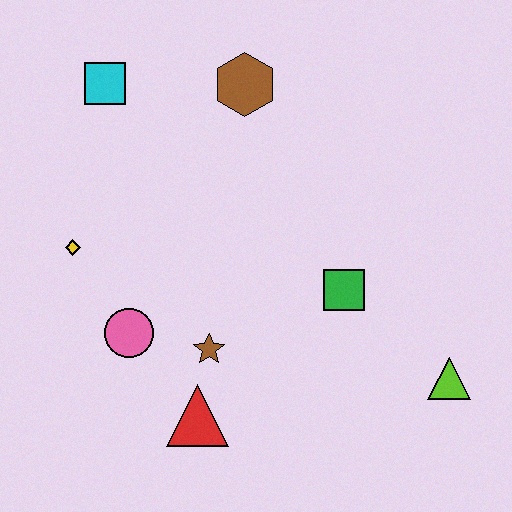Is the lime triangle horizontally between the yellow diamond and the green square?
No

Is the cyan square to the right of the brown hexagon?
No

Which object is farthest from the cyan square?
The lime triangle is farthest from the cyan square.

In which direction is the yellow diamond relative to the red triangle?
The yellow diamond is above the red triangle.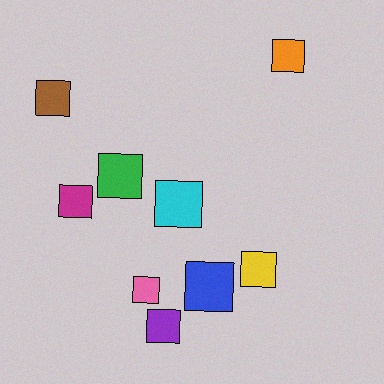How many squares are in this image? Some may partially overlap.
There are 9 squares.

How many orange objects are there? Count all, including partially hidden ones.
There is 1 orange object.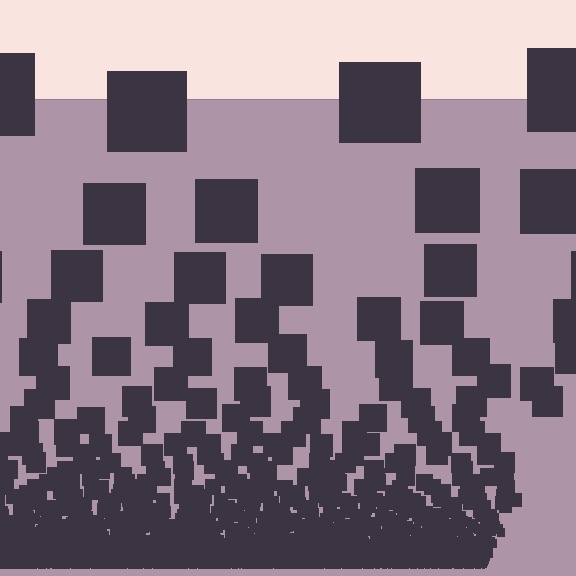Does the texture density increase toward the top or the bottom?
Density increases toward the bottom.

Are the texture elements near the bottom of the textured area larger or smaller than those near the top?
Smaller. The gradient is inverted — elements near the bottom are smaller and denser.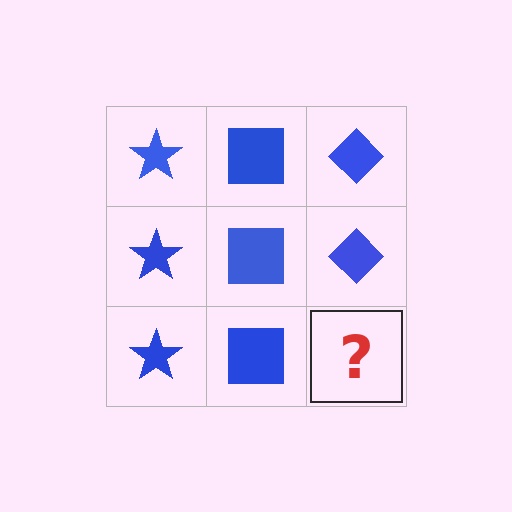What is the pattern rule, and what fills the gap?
The rule is that each column has a consistent shape. The gap should be filled with a blue diamond.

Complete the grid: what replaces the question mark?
The question mark should be replaced with a blue diamond.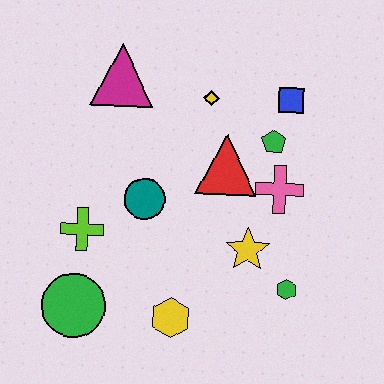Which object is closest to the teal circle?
The lime cross is closest to the teal circle.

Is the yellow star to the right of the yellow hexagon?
Yes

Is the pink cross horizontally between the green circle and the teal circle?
No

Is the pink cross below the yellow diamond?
Yes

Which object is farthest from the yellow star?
The magenta triangle is farthest from the yellow star.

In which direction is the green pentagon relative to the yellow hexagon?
The green pentagon is above the yellow hexagon.